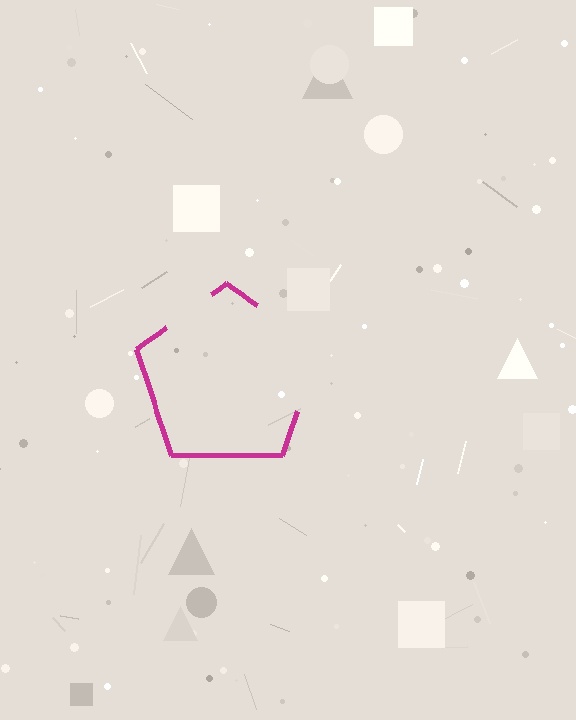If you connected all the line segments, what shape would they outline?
They would outline a pentagon.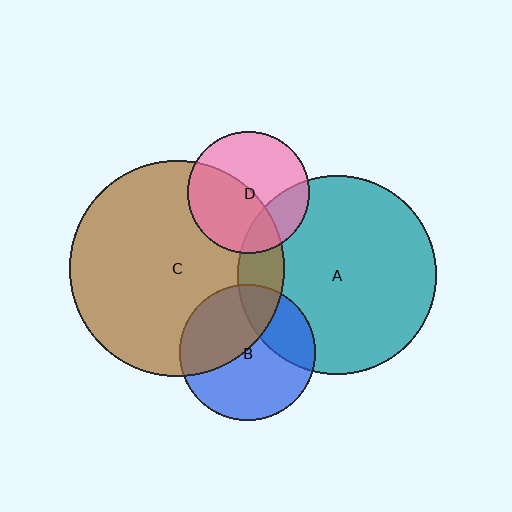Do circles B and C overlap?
Yes.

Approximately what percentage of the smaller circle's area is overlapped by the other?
Approximately 40%.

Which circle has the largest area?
Circle C (brown).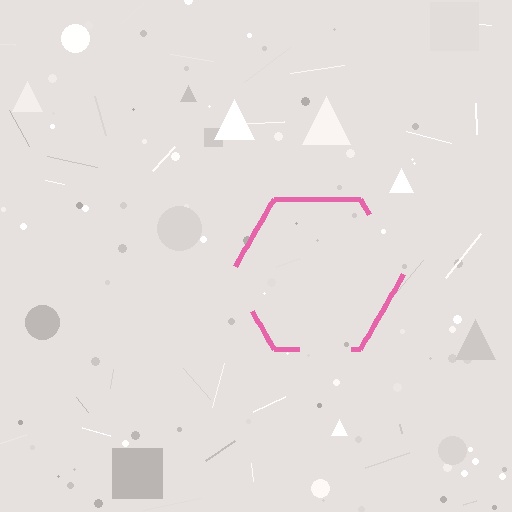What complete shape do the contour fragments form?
The contour fragments form a hexagon.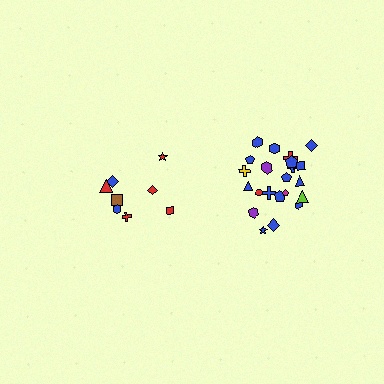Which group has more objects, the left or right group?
The right group.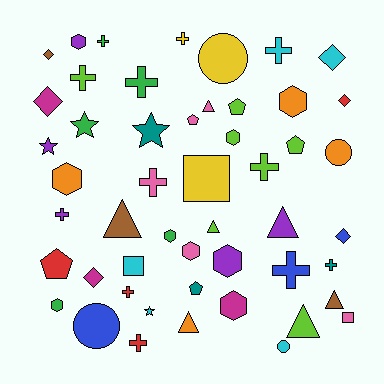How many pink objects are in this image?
There are 5 pink objects.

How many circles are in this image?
There are 4 circles.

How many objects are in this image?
There are 50 objects.